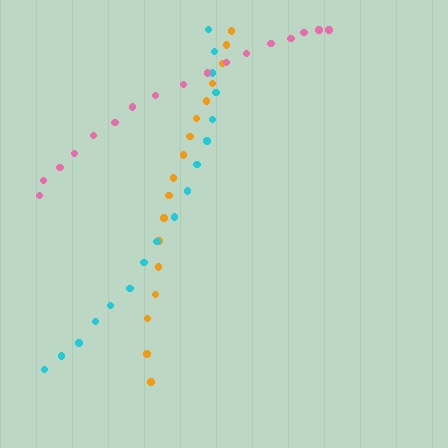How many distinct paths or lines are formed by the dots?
There are 3 distinct paths.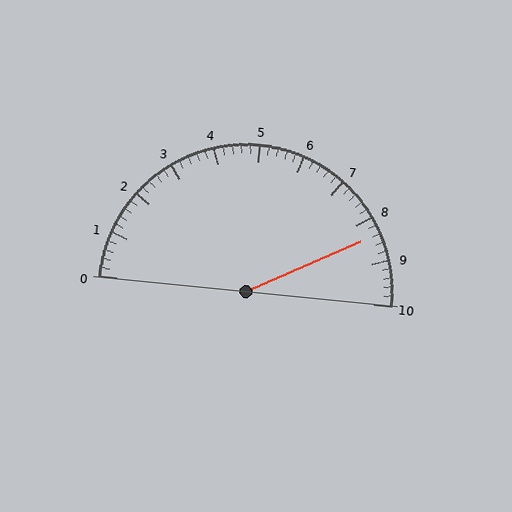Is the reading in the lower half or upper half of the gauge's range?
The reading is in the upper half of the range (0 to 10).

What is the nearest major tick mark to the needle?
The nearest major tick mark is 8.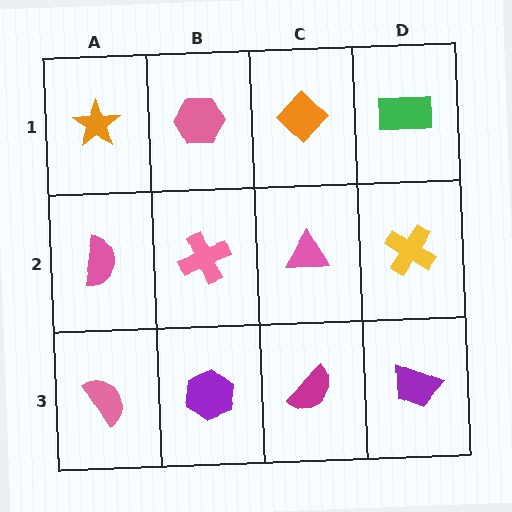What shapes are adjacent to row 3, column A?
A pink semicircle (row 2, column A), a purple hexagon (row 3, column B).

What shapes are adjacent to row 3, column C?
A pink triangle (row 2, column C), a purple hexagon (row 3, column B), a purple trapezoid (row 3, column D).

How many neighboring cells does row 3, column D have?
2.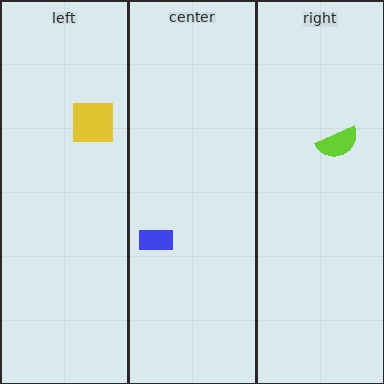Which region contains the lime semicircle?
The right region.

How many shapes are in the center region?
1.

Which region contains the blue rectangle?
The center region.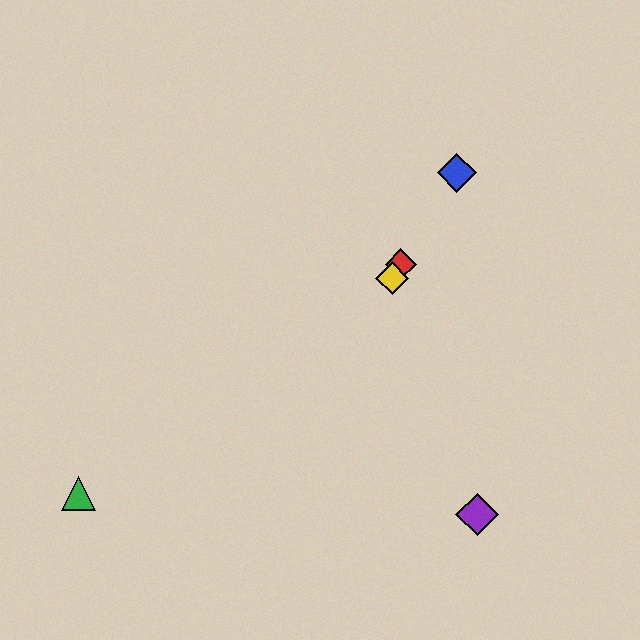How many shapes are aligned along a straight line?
3 shapes (the red diamond, the blue diamond, the yellow diamond) are aligned along a straight line.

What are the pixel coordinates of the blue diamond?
The blue diamond is at (457, 173).